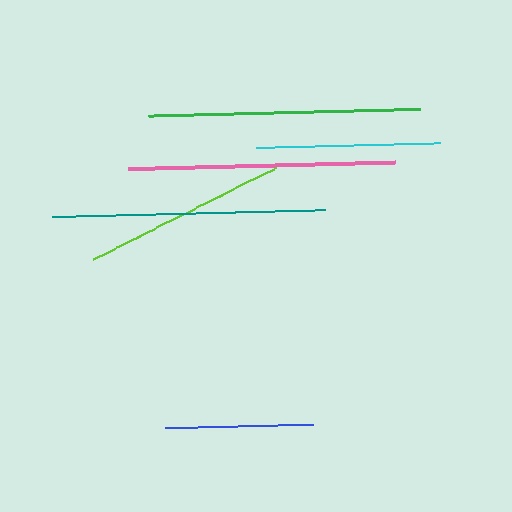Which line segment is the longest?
The green line is the longest at approximately 273 pixels.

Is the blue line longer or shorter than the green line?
The green line is longer than the blue line.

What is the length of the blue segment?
The blue segment is approximately 148 pixels long.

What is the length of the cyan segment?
The cyan segment is approximately 184 pixels long.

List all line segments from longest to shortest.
From longest to shortest: green, teal, pink, lime, cyan, blue.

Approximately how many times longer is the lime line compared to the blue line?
The lime line is approximately 1.4 times the length of the blue line.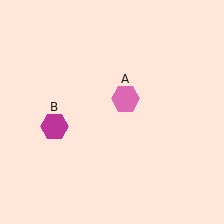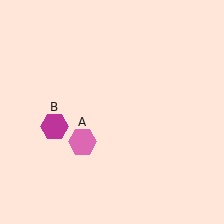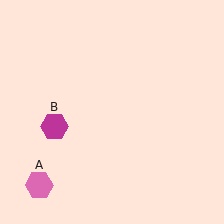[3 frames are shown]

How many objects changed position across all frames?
1 object changed position: pink hexagon (object A).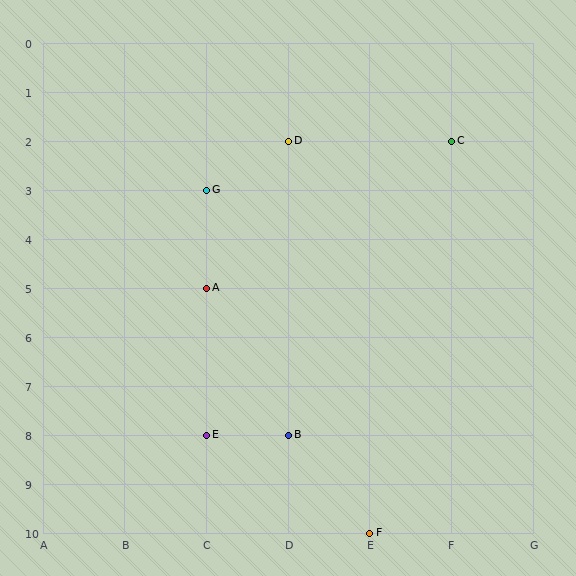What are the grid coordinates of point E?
Point E is at grid coordinates (C, 8).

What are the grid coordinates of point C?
Point C is at grid coordinates (F, 2).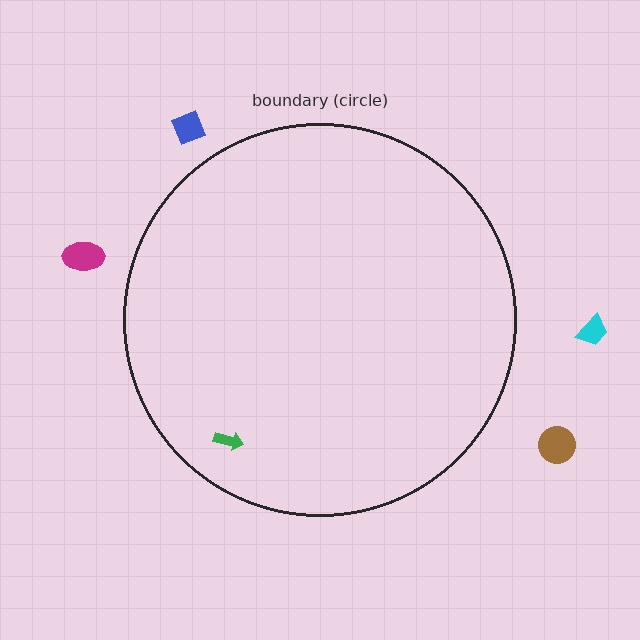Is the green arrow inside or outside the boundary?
Inside.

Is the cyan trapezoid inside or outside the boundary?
Outside.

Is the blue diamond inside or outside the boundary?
Outside.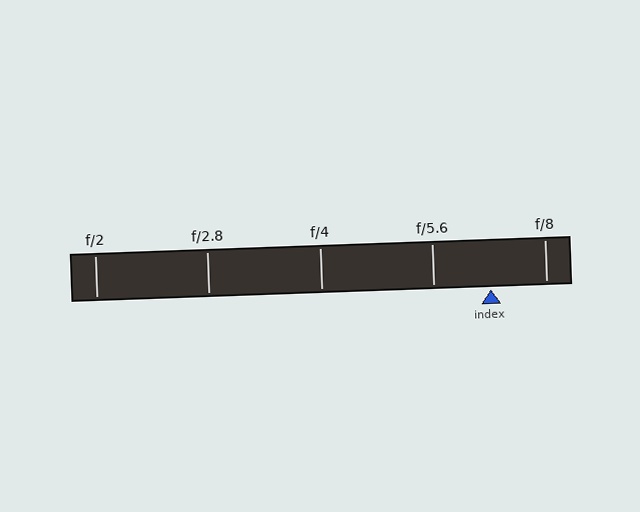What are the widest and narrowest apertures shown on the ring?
The widest aperture shown is f/2 and the narrowest is f/8.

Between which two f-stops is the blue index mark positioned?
The index mark is between f/5.6 and f/8.